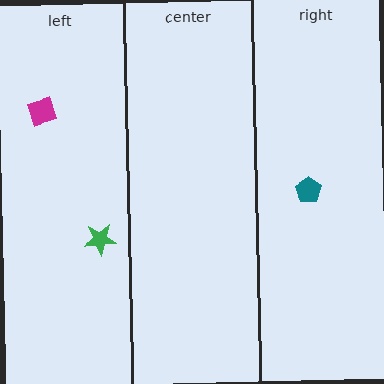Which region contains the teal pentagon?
The right region.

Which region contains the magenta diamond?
The left region.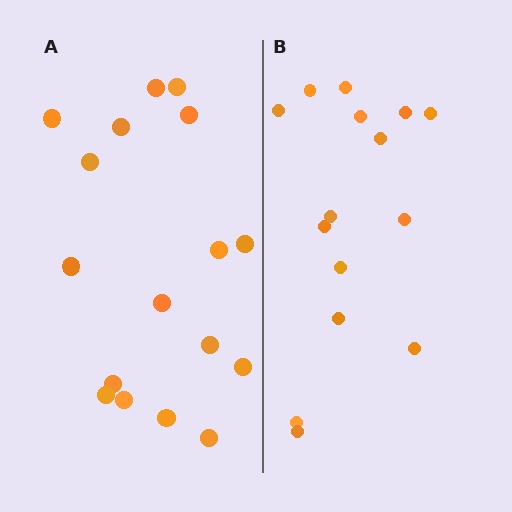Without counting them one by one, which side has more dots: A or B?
Region A (the left region) has more dots.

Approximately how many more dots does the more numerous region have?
Region A has just a few more — roughly 2 or 3 more dots than region B.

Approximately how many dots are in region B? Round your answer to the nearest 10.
About 20 dots. (The exact count is 15, which rounds to 20.)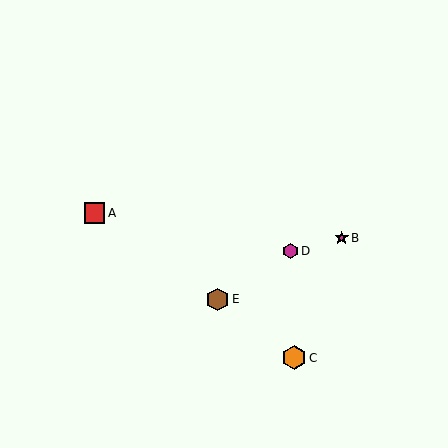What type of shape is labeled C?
Shape C is an orange hexagon.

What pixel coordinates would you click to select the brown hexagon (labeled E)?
Click at (218, 299) to select the brown hexagon E.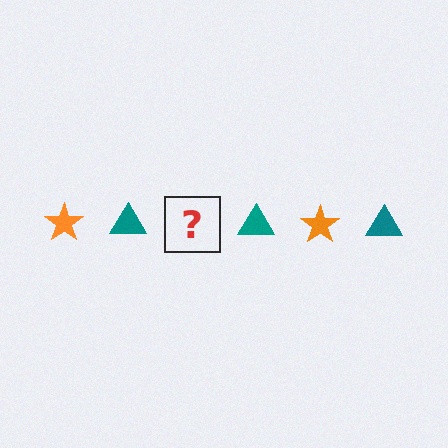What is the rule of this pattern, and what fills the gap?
The rule is that the pattern alternates between orange star and teal triangle. The gap should be filled with an orange star.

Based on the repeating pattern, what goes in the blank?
The blank should be an orange star.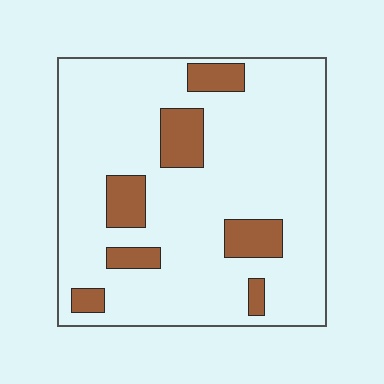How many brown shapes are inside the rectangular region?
7.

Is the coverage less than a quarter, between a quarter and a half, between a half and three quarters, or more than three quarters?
Less than a quarter.